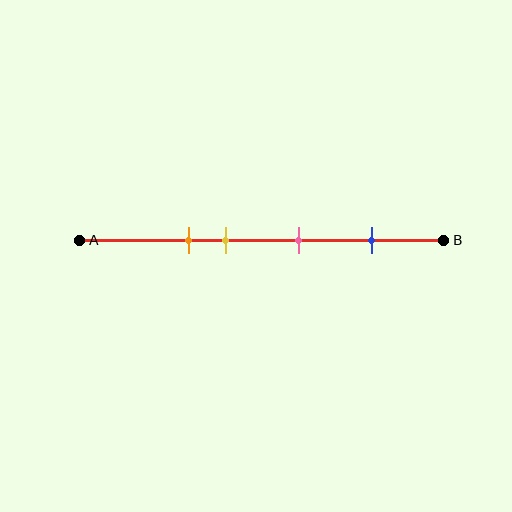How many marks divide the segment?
There are 4 marks dividing the segment.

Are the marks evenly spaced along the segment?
No, the marks are not evenly spaced.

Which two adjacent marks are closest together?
The orange and yellow marks are the closest adjacent pair.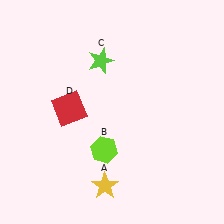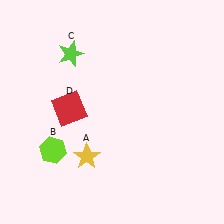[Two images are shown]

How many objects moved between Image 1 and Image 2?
3 objects moved between the two images.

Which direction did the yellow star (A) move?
The yellow star (A) moved up.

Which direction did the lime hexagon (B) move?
The lime hexagon (B) moved left.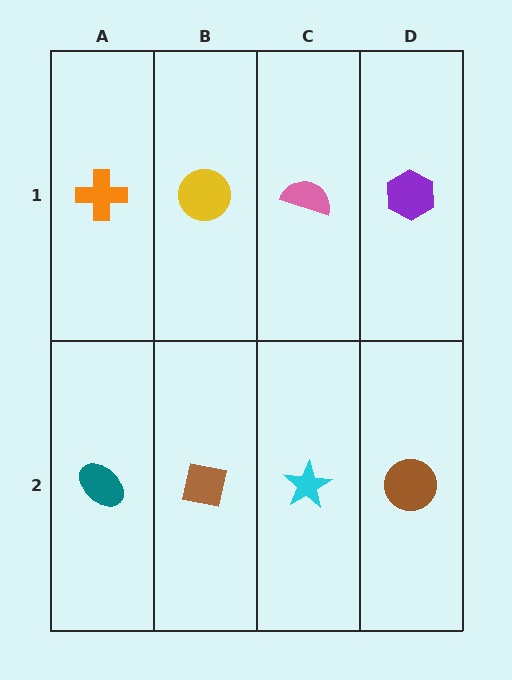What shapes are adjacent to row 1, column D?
A brown circle (row 2, column D), a pink semicircle (row 1, column C).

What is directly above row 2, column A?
An orange cross.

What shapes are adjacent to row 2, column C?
A pink semicircle (row 1, column C), a brown square (row 2, column B), a brown circle (row 2, column D).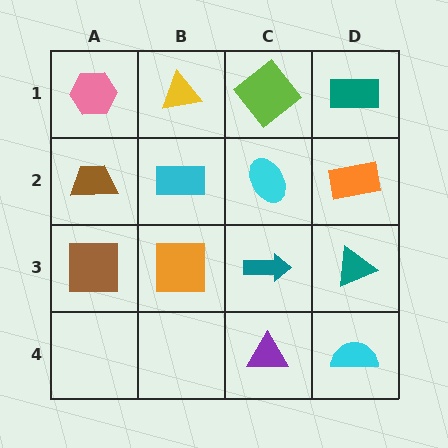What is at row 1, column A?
A pink hexagon.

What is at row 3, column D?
A teal triangle.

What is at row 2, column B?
A cyan rectangle.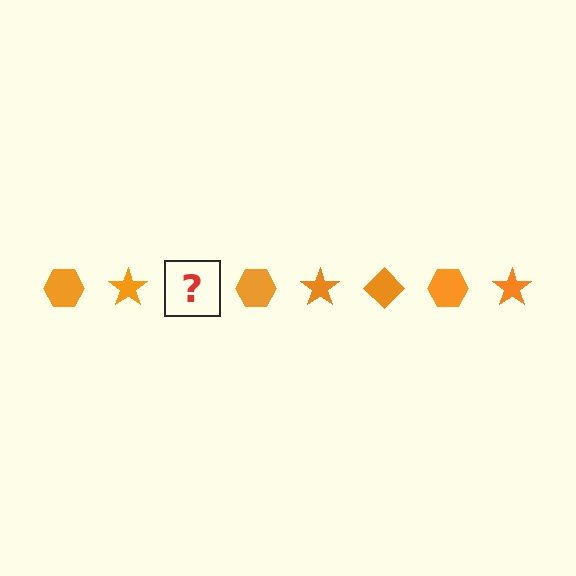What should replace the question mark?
The question mark should be replaced with an orange diamond.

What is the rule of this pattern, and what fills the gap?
The rule is that the pattern cycles through hexagon, star, diamond shapes in orange. The gap should be filled with an orange diamond.